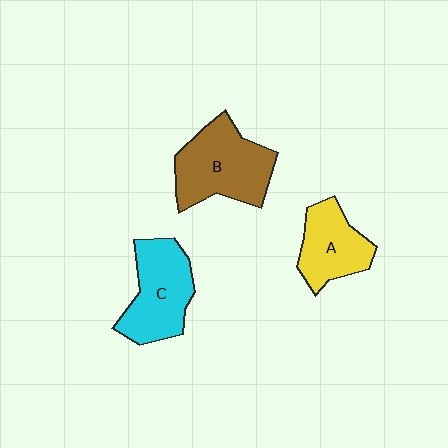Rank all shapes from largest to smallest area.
From largest to smallest: B (brown), C (cyan), A (yellow).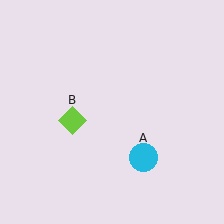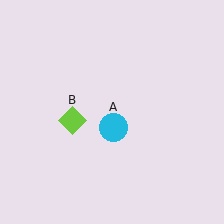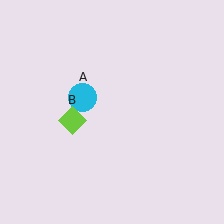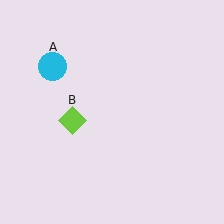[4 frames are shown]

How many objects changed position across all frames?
1 object changed position: cyan circle (object A).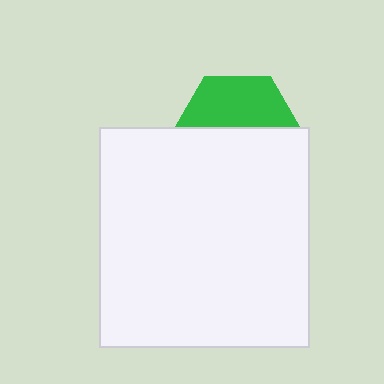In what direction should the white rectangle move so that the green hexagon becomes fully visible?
The white rectangle should move down. That is the shortest direction to clear the overlap and leave the green hexagon fully visible.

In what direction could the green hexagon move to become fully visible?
The green hexagon could move up. That would shift it out from behind the white rectangle entirely.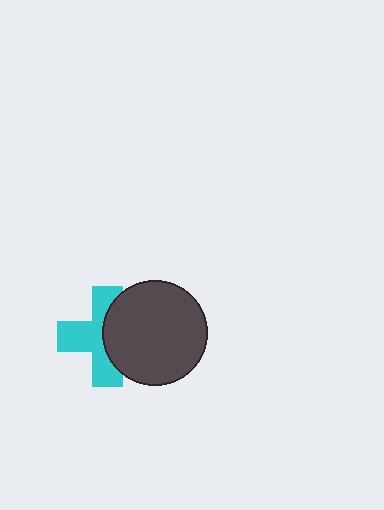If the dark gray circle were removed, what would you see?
You would see the complete cyan cross.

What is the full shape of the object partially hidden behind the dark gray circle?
The partially hidden object is a cyan cross.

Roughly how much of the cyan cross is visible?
About half of it is visible (roughly 57%).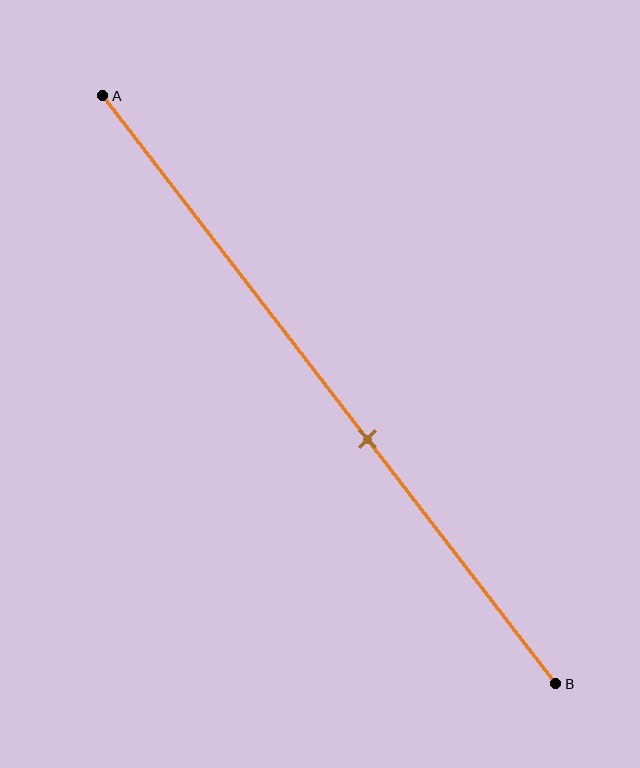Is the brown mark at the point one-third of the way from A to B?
No, the mark is at about 60% from A, not at the 33% one-third point.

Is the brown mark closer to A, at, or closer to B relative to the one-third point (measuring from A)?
The brown mark is closer to point B than the one-third point of segment AB.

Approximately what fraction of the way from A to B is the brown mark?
The brown mark is approximately 60% of the way from A to B.